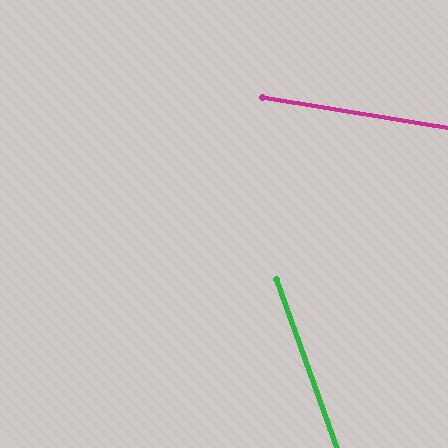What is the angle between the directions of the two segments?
Approximately 61 degrees.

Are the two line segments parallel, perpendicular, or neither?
Neither parallel nor perpendicular — they differ by about 61°.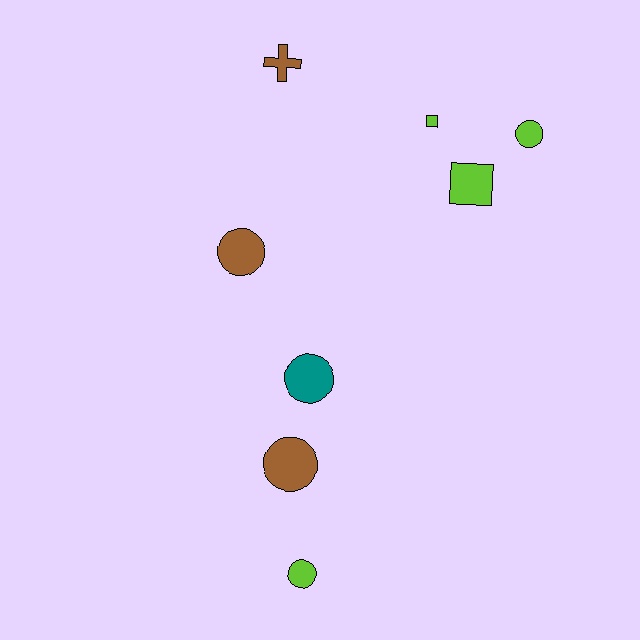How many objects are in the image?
There are 8 objects.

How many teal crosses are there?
There are no teal crosses.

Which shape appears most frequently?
Circle, with 5 objects.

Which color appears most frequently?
Lime, with 4 objects.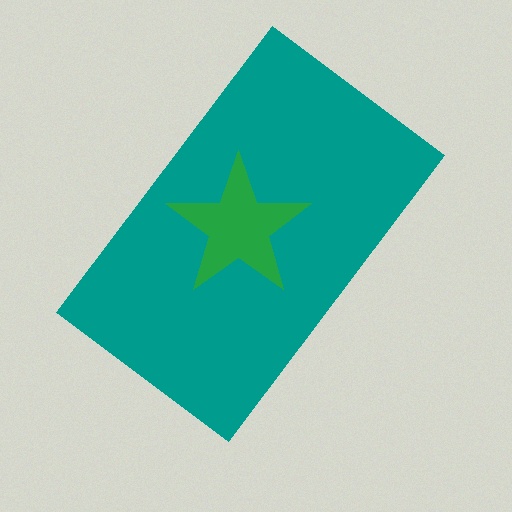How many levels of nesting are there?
2.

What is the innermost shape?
The green star.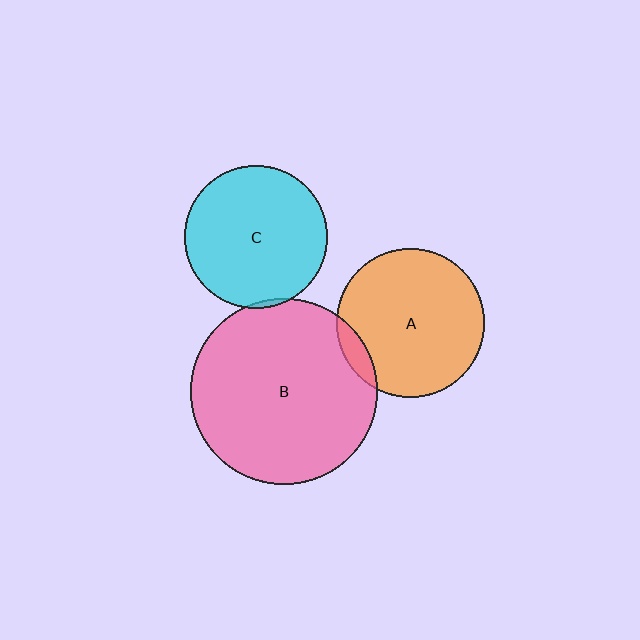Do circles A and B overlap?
Yes.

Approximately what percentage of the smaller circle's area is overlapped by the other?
Approximately 10%.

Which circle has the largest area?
Circle B (pink).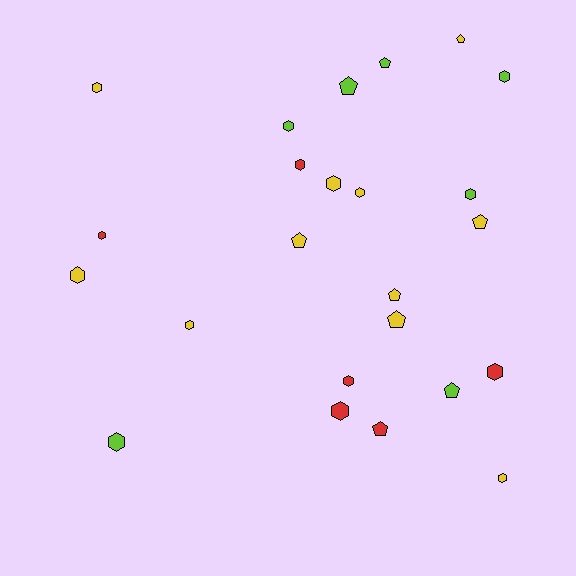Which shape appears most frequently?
Hexagon, with 15 objects.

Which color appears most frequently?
Yellow, with 11 objects.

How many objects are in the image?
There are 24 objects.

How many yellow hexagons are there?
There are 6 yellow hexagons.